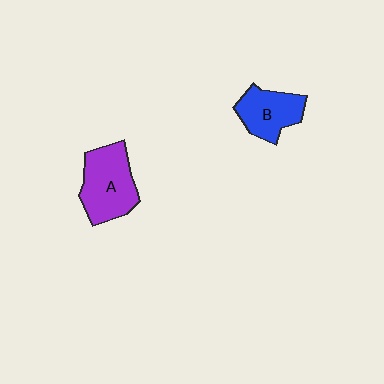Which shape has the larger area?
Shape A (purple).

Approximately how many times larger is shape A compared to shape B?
Approximately 1.3 times.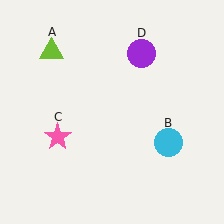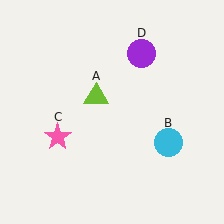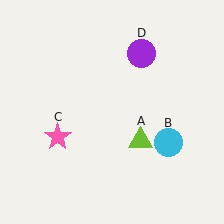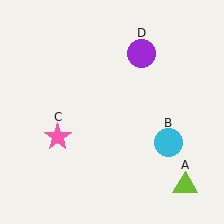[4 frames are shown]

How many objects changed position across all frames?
1 object changed position: lime triangle (object A).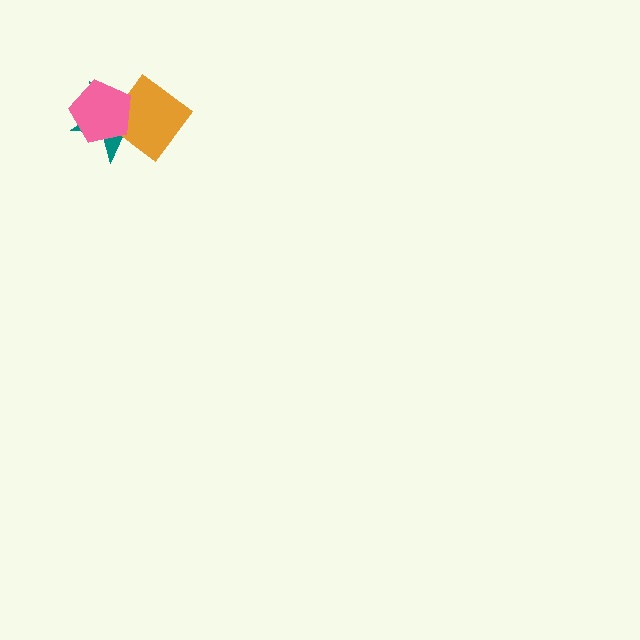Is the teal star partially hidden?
Yes, it is partially covered by another shape.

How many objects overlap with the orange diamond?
2 objects overlap with the orange diamond.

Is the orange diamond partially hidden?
Yes, it is partially covered by another shape.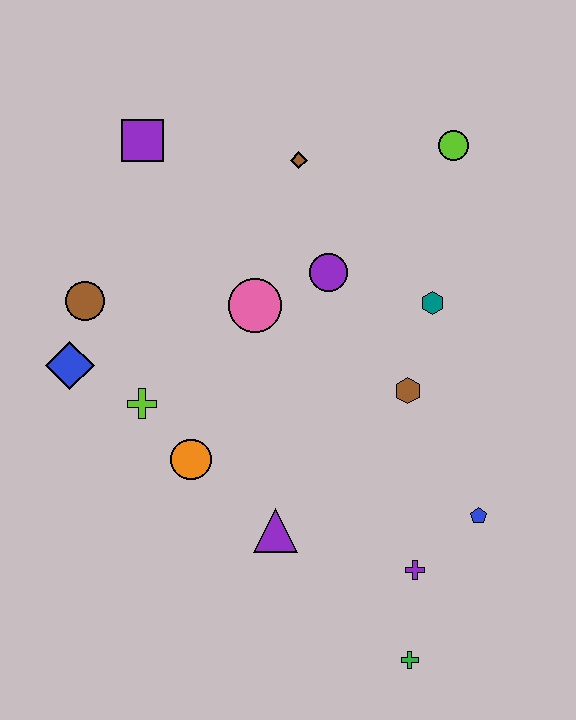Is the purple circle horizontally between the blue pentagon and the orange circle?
Yes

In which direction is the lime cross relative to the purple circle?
The lime cross is to the left of the purple circle.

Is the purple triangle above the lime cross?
No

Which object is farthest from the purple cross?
The purple square is farthest from the purple cross.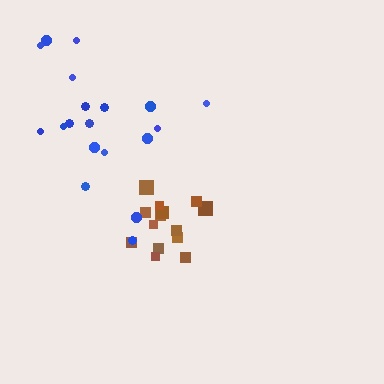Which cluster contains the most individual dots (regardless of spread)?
Blue (19).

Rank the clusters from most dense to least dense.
brown, blue.